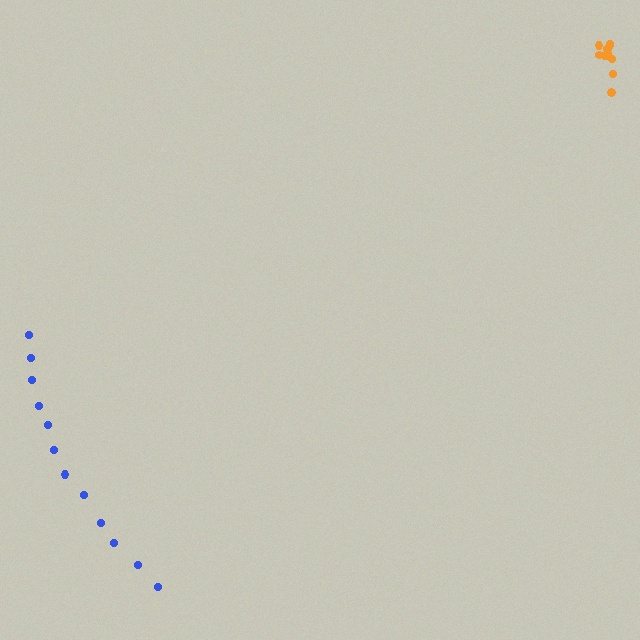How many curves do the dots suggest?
There are 2 distinct paths.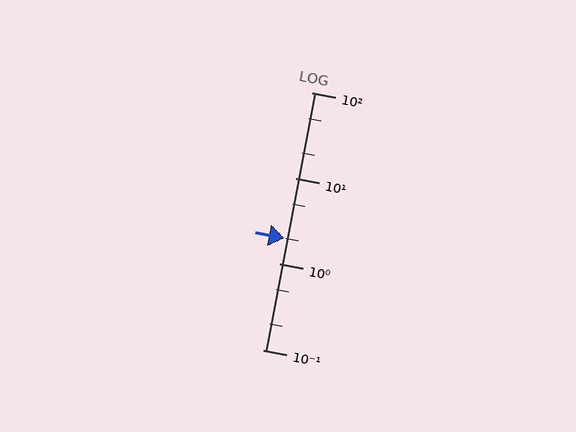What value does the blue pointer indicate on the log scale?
The pointer indicates approximately 2.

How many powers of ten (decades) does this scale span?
The scale spans 3 decades, from 0.1 to 100.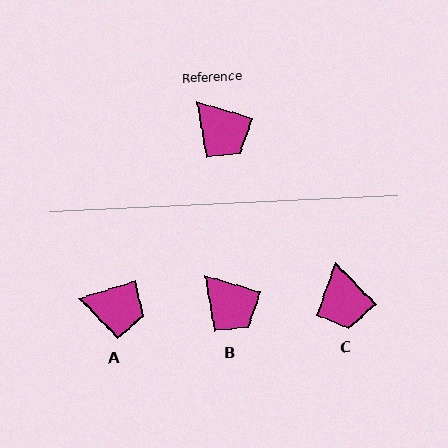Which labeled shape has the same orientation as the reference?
B.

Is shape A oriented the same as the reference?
No, it is off by about 34 degrees.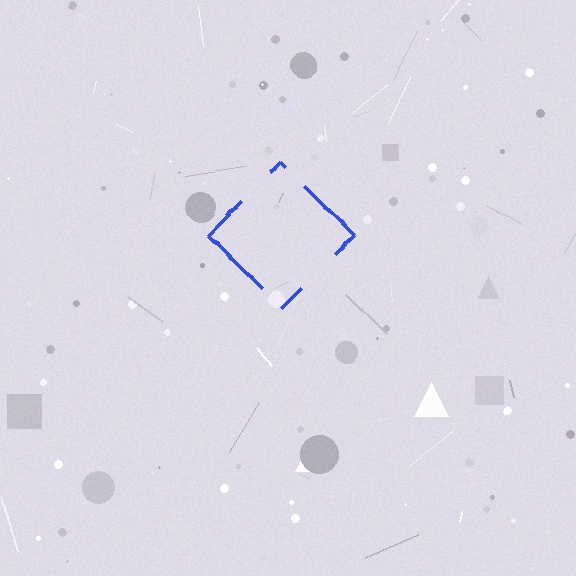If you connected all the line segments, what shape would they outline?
They would outline a diamond.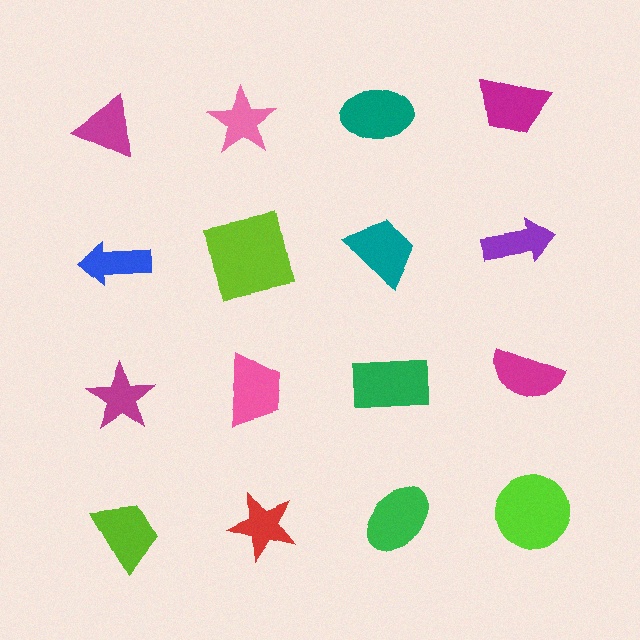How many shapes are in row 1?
4 shapes.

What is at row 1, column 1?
A magenta triangle.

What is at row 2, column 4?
A purple arrow.